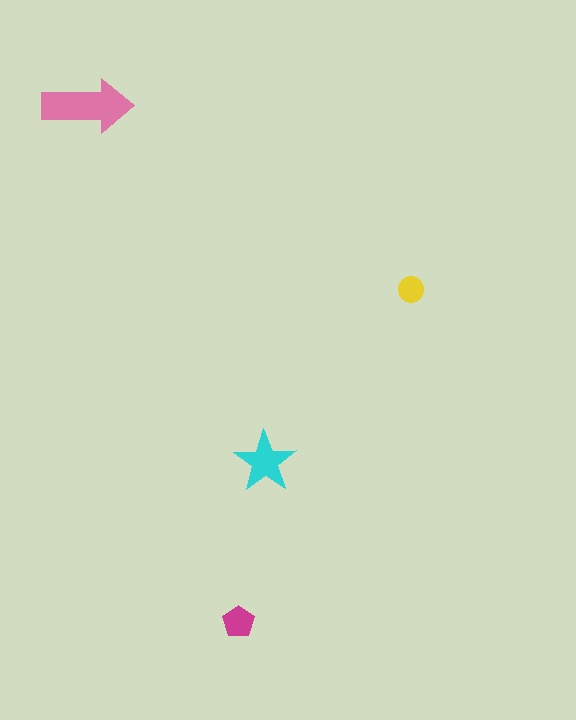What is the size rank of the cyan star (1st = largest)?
2nd.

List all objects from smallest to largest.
The yellow circle, the magenta pentagon, the cyan star, the pink arrow.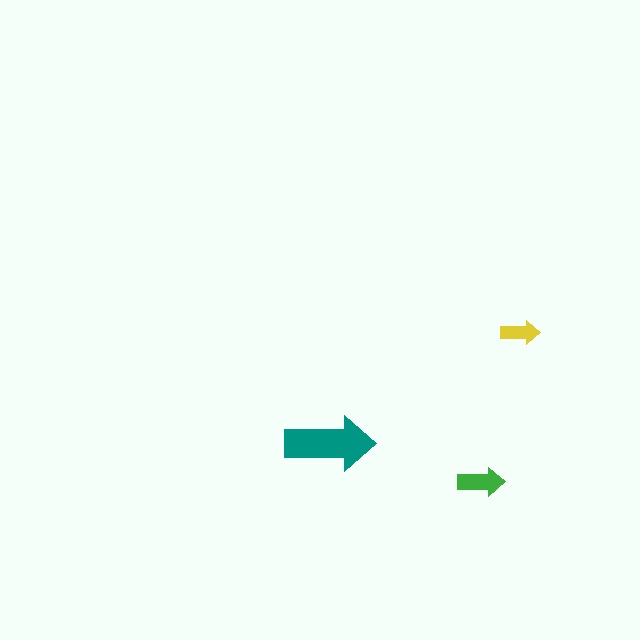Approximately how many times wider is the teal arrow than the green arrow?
About 2 times wider.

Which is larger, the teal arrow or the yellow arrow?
The teal one.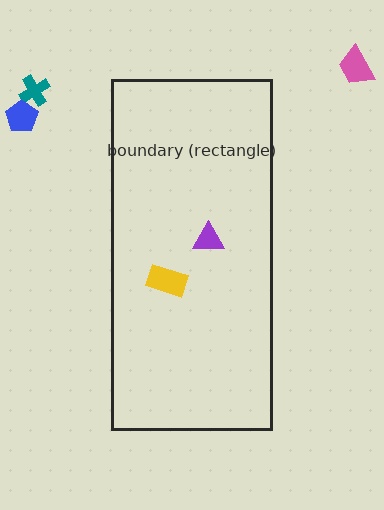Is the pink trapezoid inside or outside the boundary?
Outside.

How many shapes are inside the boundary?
2 inside, 3 outside.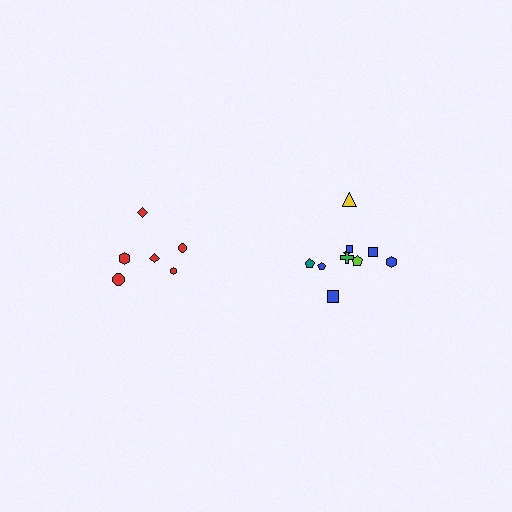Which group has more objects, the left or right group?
The right group.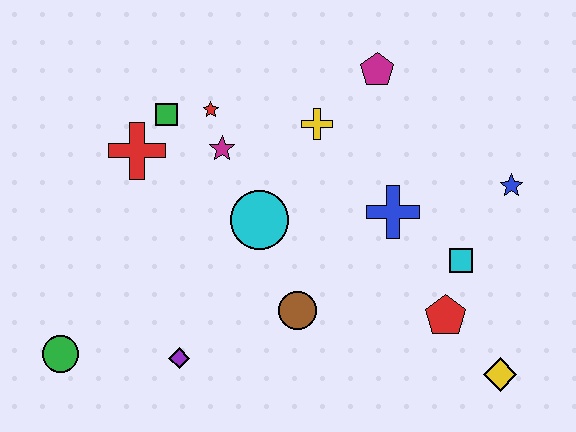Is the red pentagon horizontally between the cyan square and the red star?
Yes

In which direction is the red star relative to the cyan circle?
The red star is above the cyan circle.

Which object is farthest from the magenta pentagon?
The green circle is farthest from the magenta pentagon.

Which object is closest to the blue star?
The cyan square is closest to the blue star.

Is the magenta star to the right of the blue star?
No